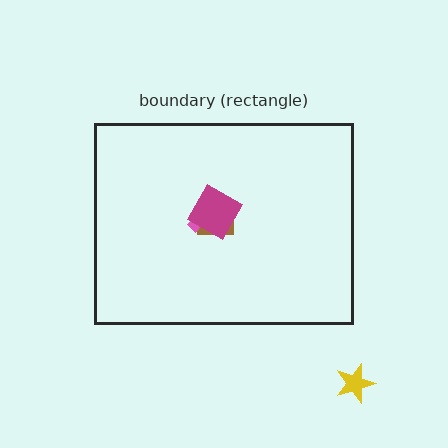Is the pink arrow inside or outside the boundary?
Inside.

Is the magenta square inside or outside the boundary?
Inside.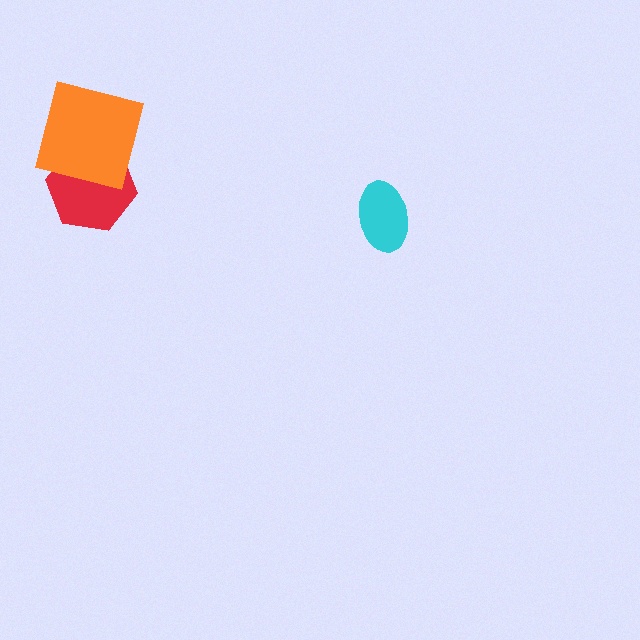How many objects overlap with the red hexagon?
1 object overlaps with the red hexagon.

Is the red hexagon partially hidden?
Yes, it is partially covered by another shape.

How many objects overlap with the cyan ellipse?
0 objects overlap with the cyan ellipse.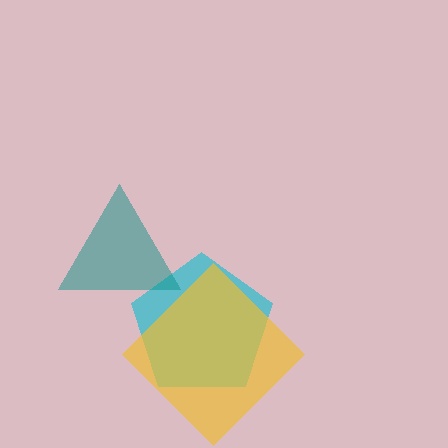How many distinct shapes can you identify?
There are 3 distinct shapes: a cyan pentagon, a teal triangle, a yellow diamond.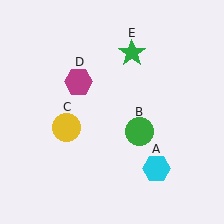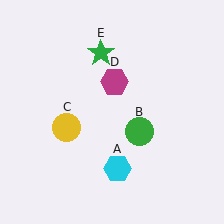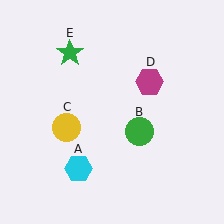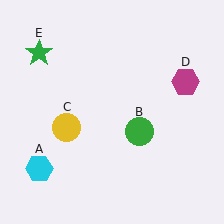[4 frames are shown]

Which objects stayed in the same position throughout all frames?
Green circle (object B) and yellow circle (object C) remained stationary.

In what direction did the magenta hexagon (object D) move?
The magenta hexagon (object D) moved right.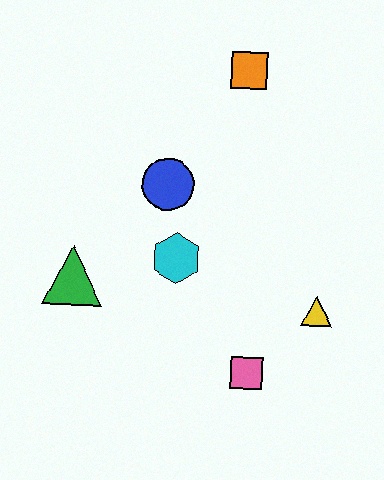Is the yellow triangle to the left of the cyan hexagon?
No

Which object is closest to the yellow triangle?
The pink square is closest to the yellow triangle.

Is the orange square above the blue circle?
Yes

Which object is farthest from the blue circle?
The pink square is farthest from the blue circle.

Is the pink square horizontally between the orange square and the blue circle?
No